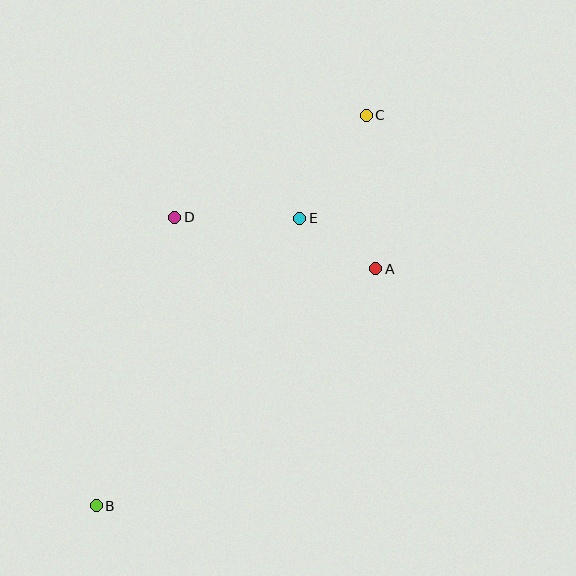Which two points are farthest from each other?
Points B and C are farthest from each other.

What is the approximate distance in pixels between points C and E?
The distance between C and E is approximately 122 pixels.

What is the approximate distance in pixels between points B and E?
The distance between B and E is approximately 352 pixels.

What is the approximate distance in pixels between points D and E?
The distance between D and E is approximately 125 pixels.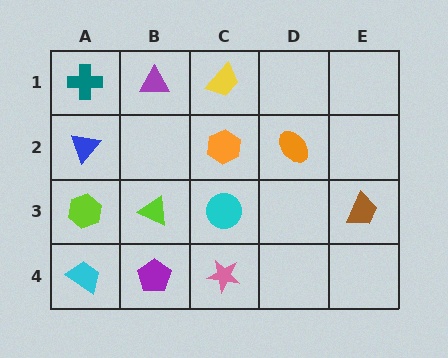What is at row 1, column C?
A yellow trapezoid.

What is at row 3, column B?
A lime triangle.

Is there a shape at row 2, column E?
No, that cell is empty.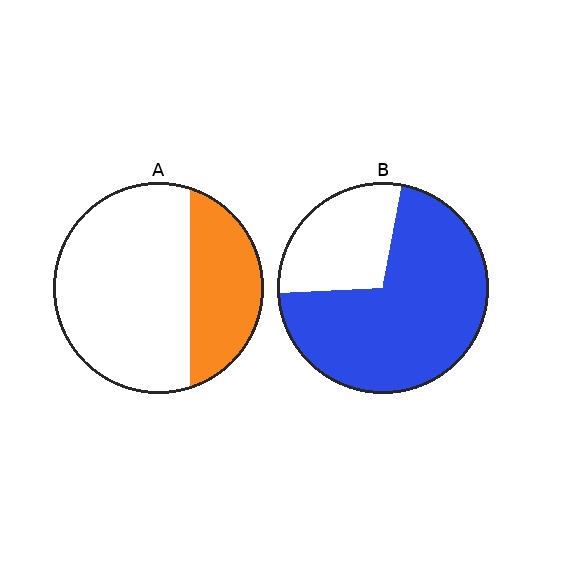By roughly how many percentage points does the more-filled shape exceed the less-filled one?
By roughly 40 percentage points (B over A).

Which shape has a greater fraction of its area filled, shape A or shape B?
Shape B.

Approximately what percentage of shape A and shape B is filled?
A is approximately 30% and B is approximately 70%.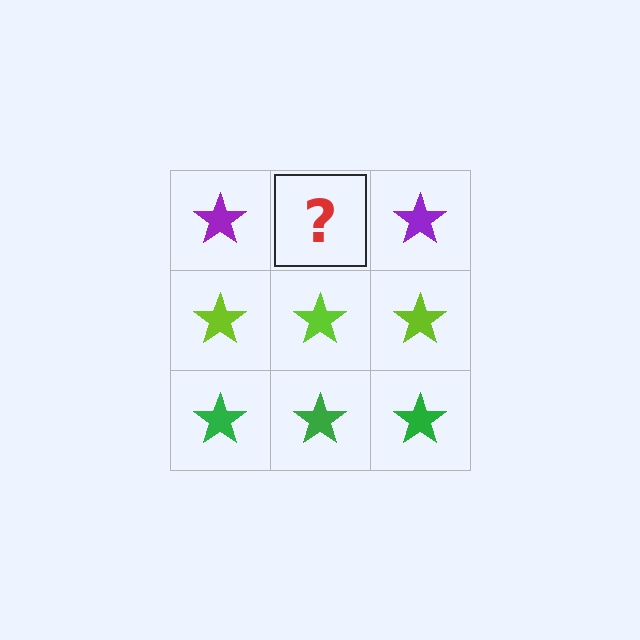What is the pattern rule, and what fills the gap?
The rule is that each row has a consistent color. The gap should be filled with a purple star.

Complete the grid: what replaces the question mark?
The question mark should be replaced with a purple star.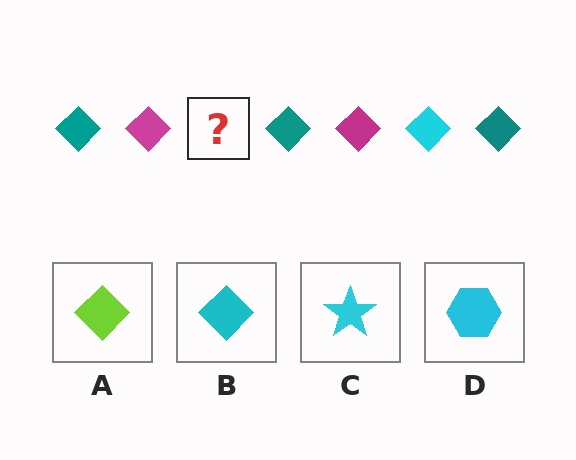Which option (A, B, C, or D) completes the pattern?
B.